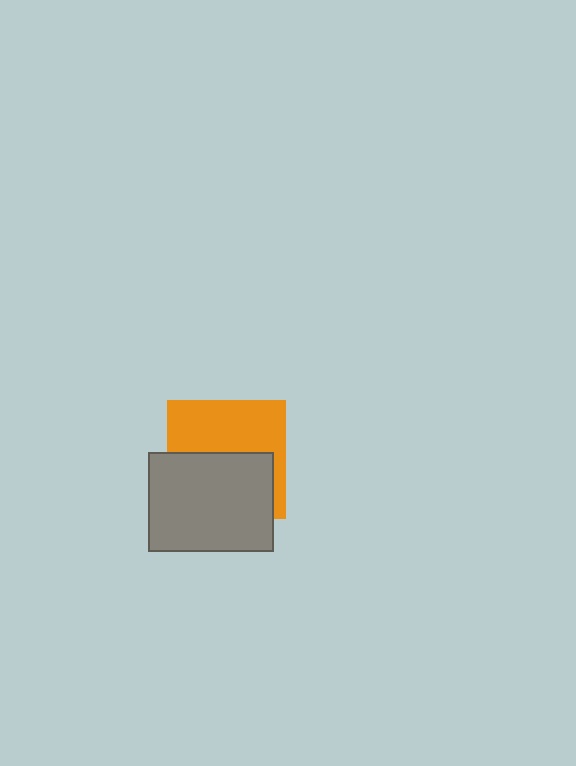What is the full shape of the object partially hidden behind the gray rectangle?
The partially hidden object is an orange square.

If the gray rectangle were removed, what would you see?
You would see the complete orange square.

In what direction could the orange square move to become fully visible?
The orange square could move up. That would shift it out from behind the gray rectangle entirely.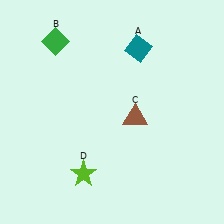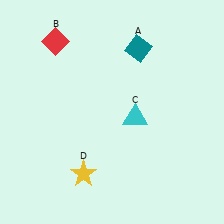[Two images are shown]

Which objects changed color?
B changed from green to red. C changed from brown to cyan. D changed from lime to yellow.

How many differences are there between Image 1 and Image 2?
There are 3 differences between the two images.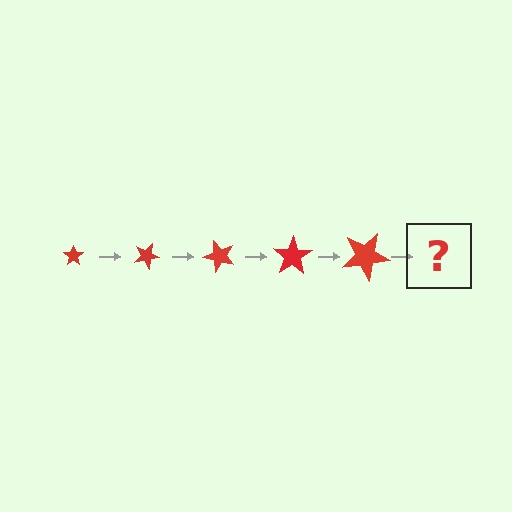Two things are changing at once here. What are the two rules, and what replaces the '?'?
The two rules are that the star grows larger each step and it rotates 25 degrees each step. The '?' should be a star, larger than the previous one and rotated 125 degrees from the start.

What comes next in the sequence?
The next element should be a star, larger than the previous one and rotated 125 degrees from the start.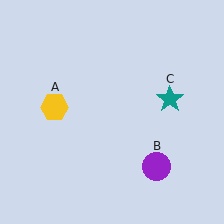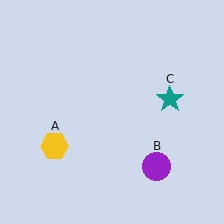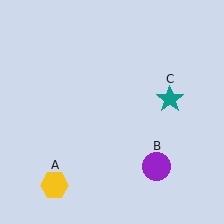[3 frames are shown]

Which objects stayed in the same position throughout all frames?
Purple circle (object B) and teal star (object C) remained stationary.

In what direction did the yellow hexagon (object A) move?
The yellow hexagon (object A) moved down.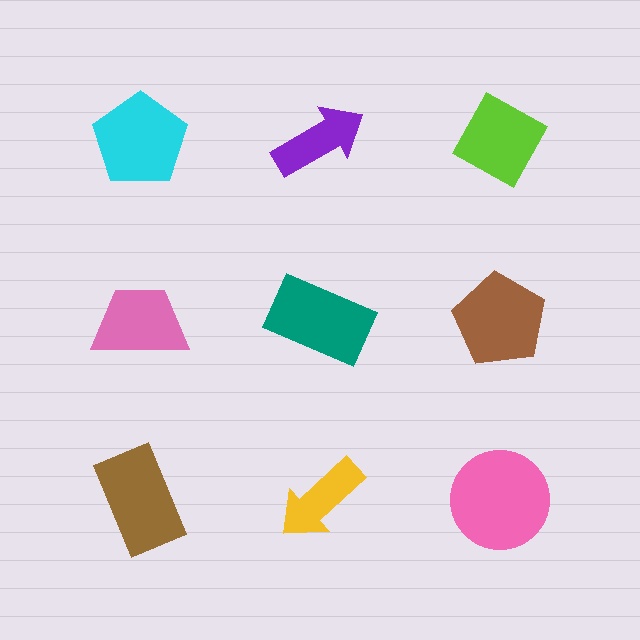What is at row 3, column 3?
A pink circle.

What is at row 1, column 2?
A purple arrow.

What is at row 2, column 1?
A pink trapezoid.